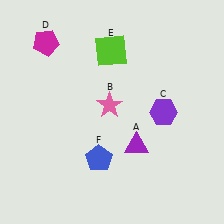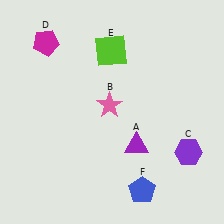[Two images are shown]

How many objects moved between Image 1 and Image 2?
2 objects moved between the two images.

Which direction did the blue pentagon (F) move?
The blue pentagon (F) moved right.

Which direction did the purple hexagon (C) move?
The purple hexagon (C) moved down.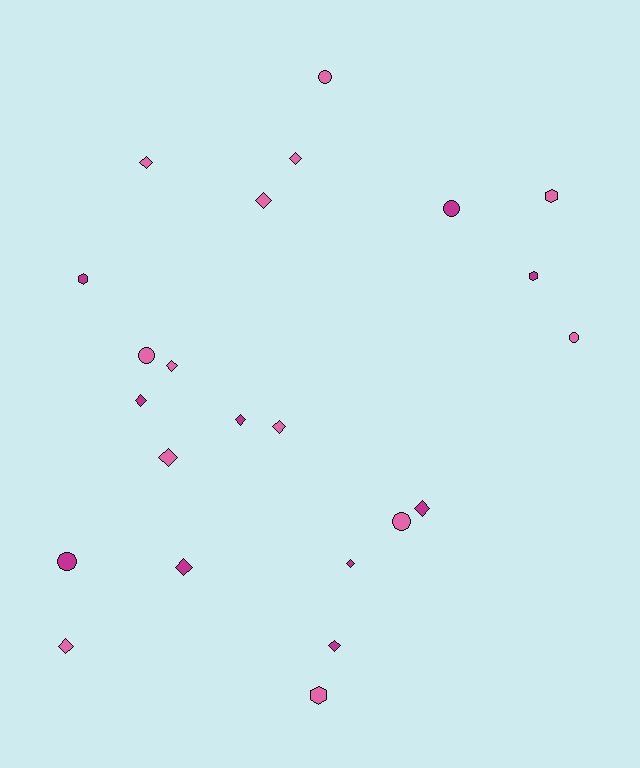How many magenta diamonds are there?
There are 6 magenta diamonds.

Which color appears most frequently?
Pink, with 13 objects.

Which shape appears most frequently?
Diamond, with 13 objects.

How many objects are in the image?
There are 23 objects.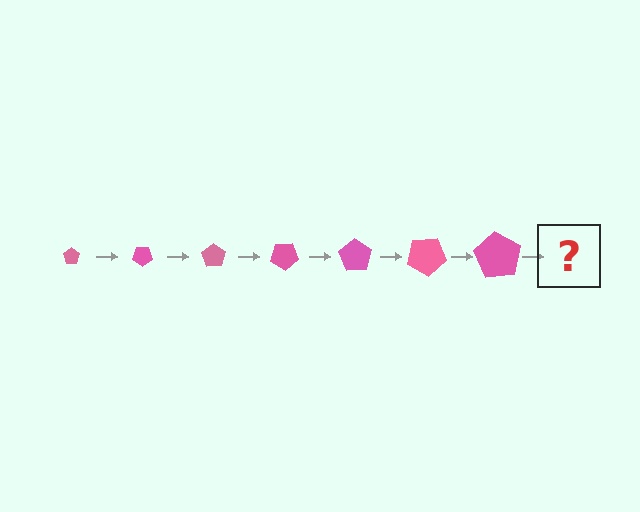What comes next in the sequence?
The next element should be a pentagon, larger than the previous one and rotated 245 degrees from the start.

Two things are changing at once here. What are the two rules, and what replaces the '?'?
The two rules are that the pentagon grows larger each step and it rotates 35 degrees each step. The '?' should be a pentagon, larger than the previous one and rotated 245 degrees from the start.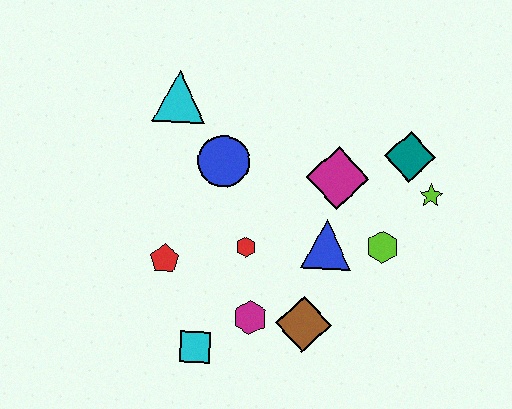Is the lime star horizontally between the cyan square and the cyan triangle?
No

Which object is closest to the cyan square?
The magenta hexagon is closest to the cyan square.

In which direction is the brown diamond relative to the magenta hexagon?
The brown diamond is to the right of the magenta hexagon.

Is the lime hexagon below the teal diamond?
Yes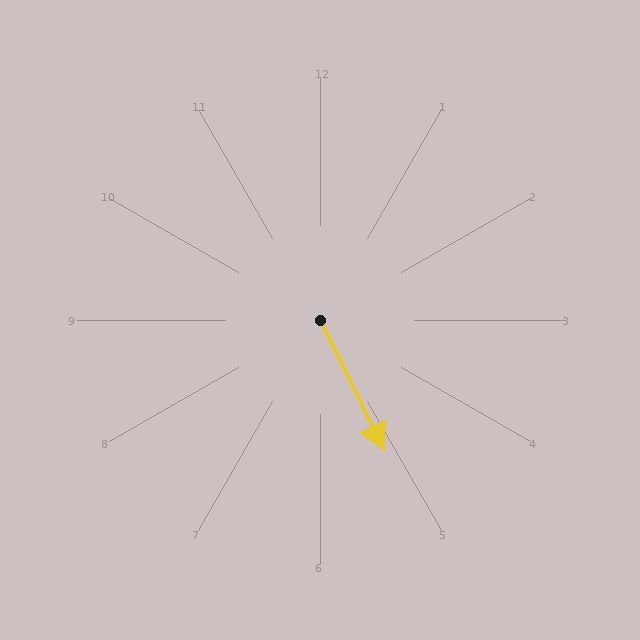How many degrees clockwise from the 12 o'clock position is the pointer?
Approximately 154 degrees.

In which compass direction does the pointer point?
Southeast.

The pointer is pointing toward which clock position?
Roughly 5 o'clock.